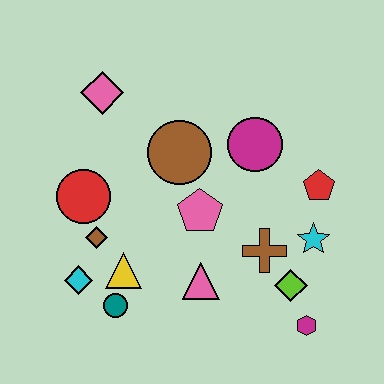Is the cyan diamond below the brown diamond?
Yes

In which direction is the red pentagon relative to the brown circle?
The red pentagon is to the right of the brown circle.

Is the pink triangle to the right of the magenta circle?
No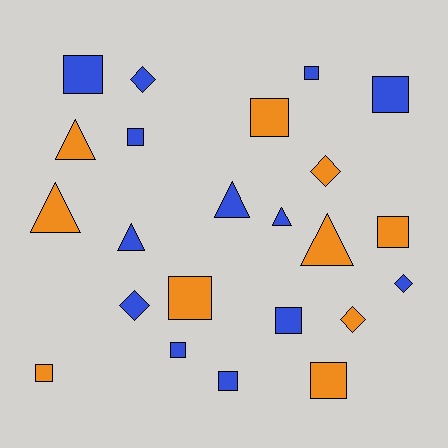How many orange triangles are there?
There are 3 orange triangles.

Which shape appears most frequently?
Square, with 12 objects.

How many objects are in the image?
There are 23 objects.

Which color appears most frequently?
Blue, with 13 objects.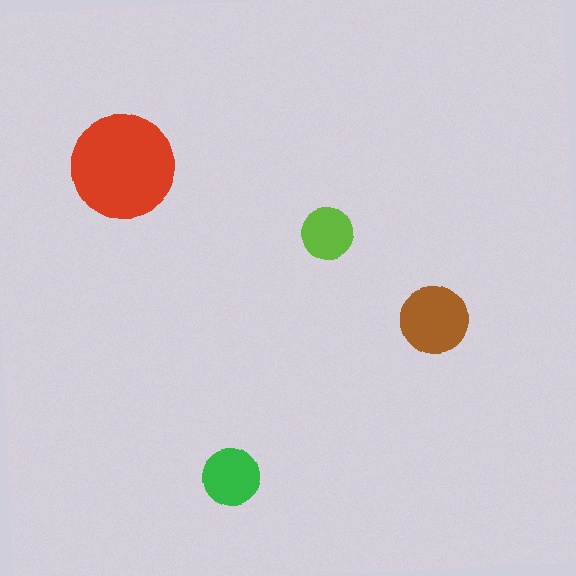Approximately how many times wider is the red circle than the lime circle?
About 2 times wider.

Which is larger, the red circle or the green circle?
The red one.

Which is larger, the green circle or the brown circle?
The brown one.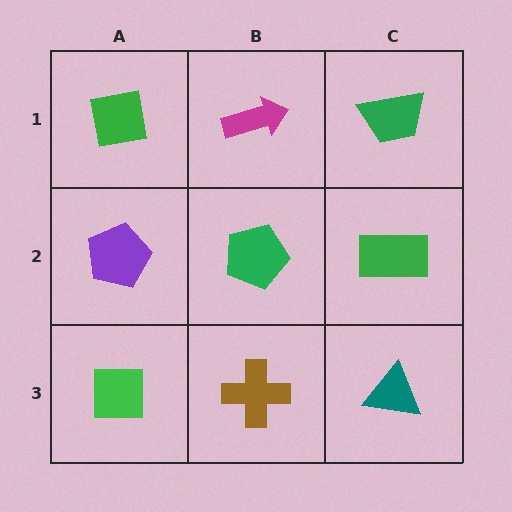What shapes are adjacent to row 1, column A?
A purple pentagon (row 2, column A), a magenta arrow (row 1, column B).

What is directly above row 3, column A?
A purple pentagon.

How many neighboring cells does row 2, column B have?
4.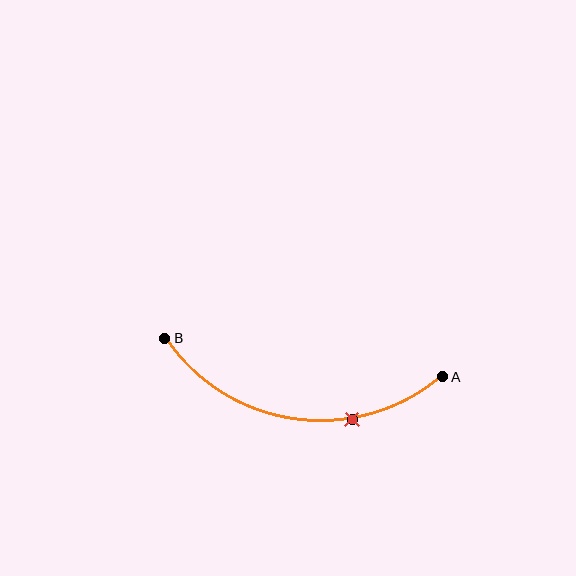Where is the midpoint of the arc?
The arc midpoint is the point on the curve farthest from the straight line joining A and B. It sits below that line.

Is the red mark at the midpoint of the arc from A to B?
No. The red mark lies on the arc but is closer to endpoint A. The arc midpoint would be at the point on the curve equidistant along the arc from both A and B.